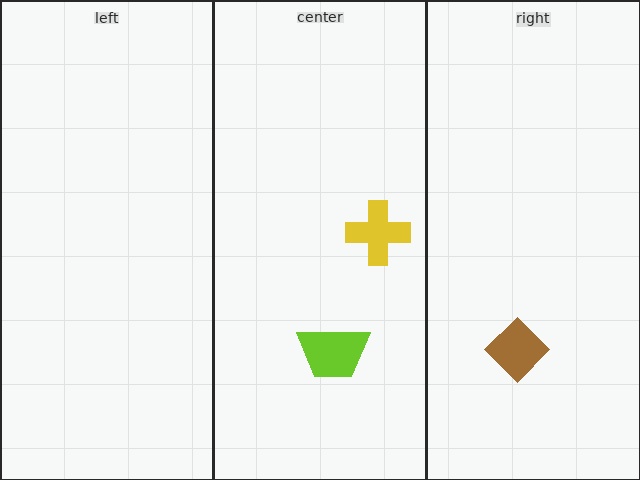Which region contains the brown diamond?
The right region.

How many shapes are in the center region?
2.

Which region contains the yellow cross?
The center region.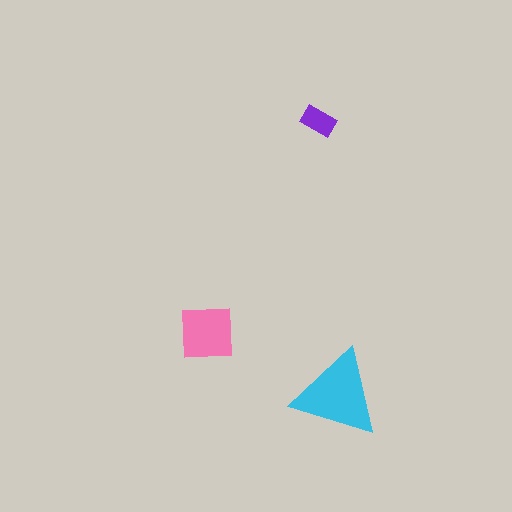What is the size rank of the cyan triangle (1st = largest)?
1st.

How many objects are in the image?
There are 3 objects in the image.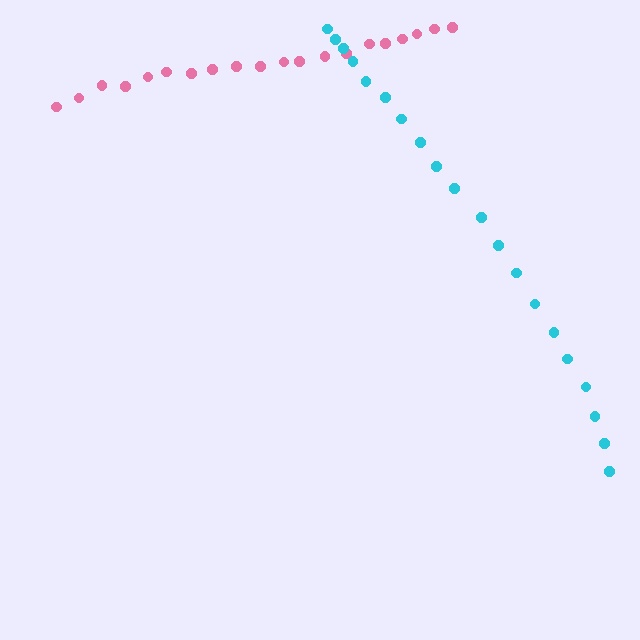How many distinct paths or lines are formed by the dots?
There are 2 distinct paths.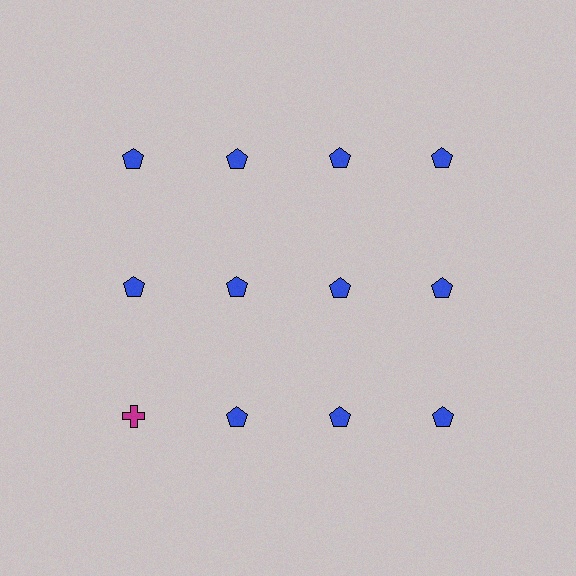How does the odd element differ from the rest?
It differs in both color (magenta instead of blue) and shape (cross instead of pentagon).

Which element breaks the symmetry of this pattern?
The magenta cross in the third row, leftmost column breaks the symmetry. All other shapes are blue pentagons.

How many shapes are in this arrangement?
There are 12 shapes arranged in a grid pattern.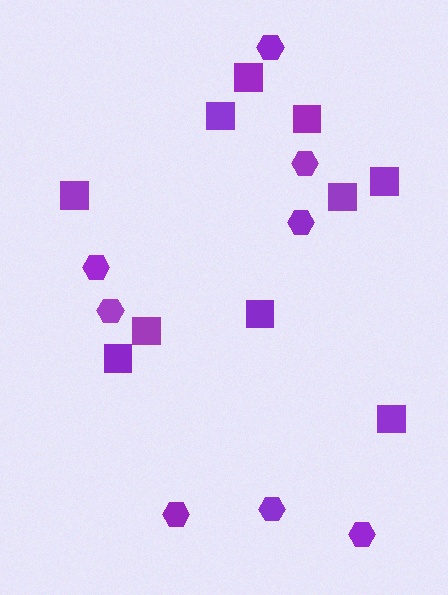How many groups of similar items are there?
There are 2 groups: one group of hexagons (8) and one group of squares (10).